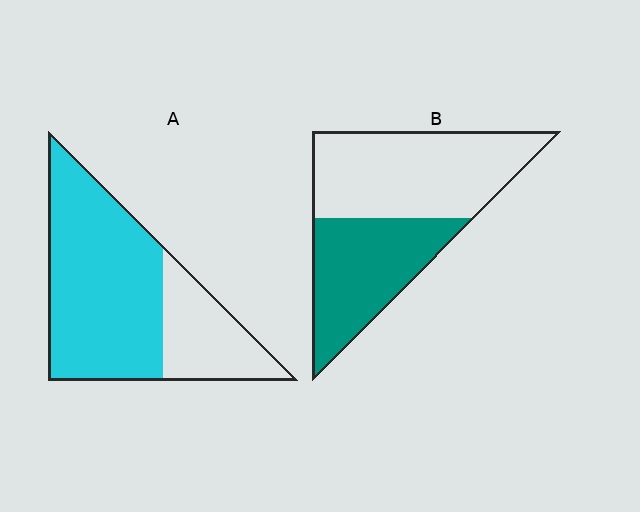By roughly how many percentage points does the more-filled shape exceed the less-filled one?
By roughly 30 percentage points (A over B).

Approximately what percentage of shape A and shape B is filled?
A is approximately 70% and B is approximately 45%.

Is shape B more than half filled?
No.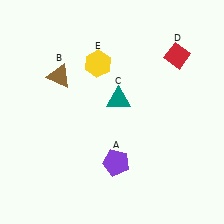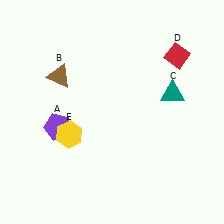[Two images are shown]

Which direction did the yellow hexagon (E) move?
The yellow hexagon (E) moved down.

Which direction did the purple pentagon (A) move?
The purple pentagon (A) moved left.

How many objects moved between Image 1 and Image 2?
3 objects moved between the two images.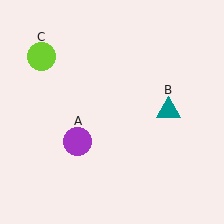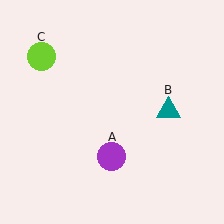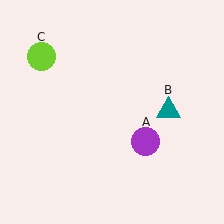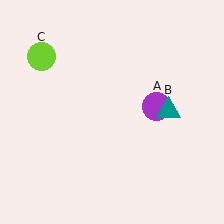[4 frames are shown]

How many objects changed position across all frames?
1 object changed position: purple circle (object A).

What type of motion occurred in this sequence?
The purple circle (object A) rotated counterclockwise around the center of the scene.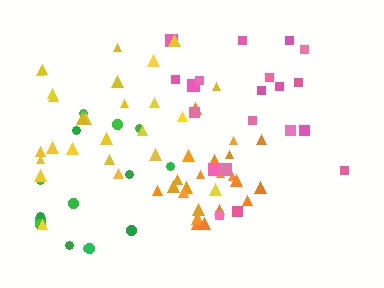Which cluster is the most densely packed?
Orange.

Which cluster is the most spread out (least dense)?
Green.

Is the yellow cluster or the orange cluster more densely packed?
Orange.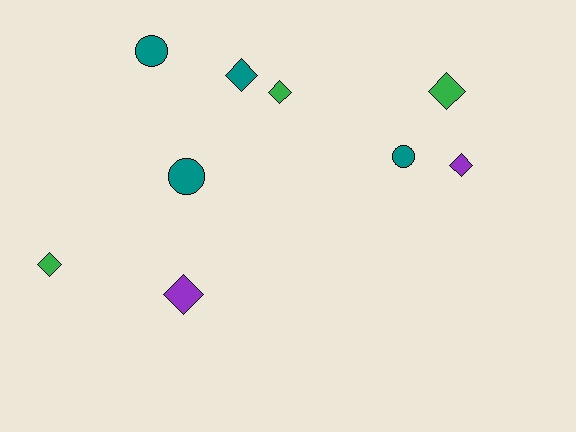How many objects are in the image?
There are 9 objects.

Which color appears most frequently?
Teal, with 4 objects.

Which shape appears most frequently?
Diamond, with 6 objects.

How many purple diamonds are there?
There are 2 purple diamonds.